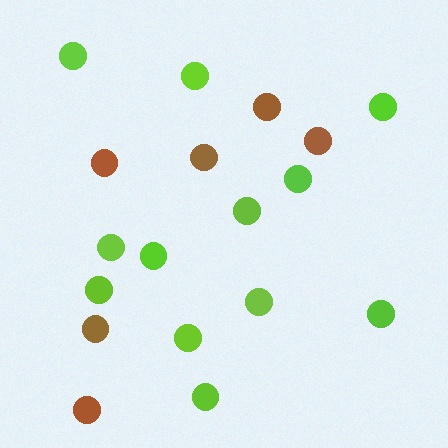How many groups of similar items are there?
There are 2 groups: one group of brown circles (6) and one group of lime circles (12).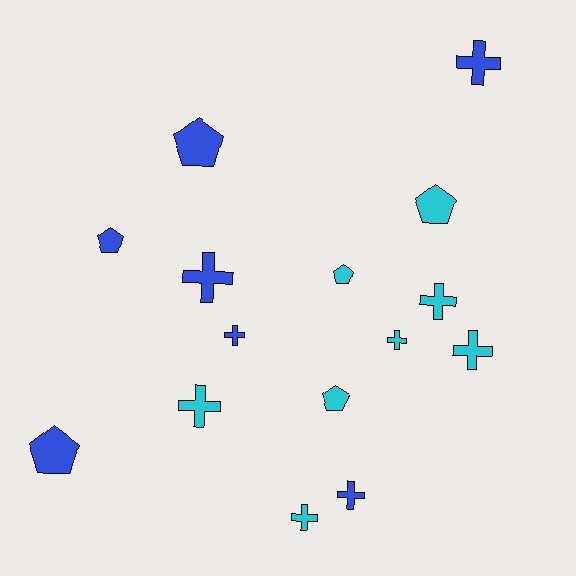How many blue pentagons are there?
There are 3 blue pentagons.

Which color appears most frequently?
Cyan, with 8 objects.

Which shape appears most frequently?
Cross, with 9 objects.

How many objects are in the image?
There are 15 objects.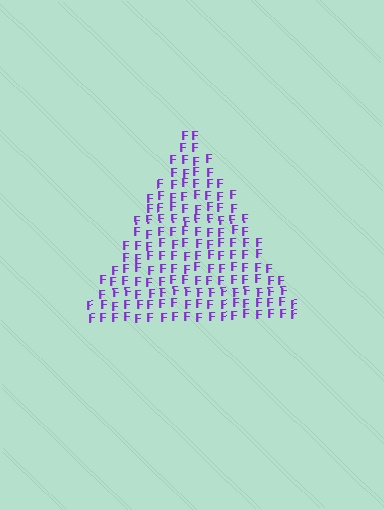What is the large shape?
The large shape is a triangle.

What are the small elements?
The small elements are letter F's.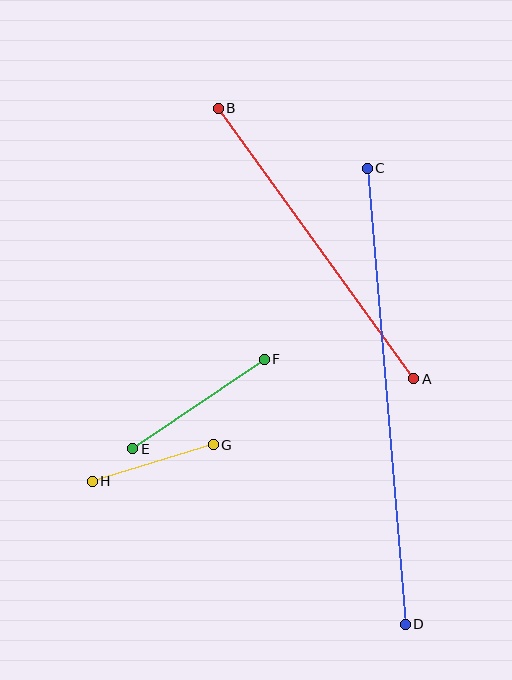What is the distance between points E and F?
The distance is approximately 159 pixels.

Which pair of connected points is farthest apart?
Points C and D are farthest apart.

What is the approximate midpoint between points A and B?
The midpoint is at approximately (316, 244) pixels.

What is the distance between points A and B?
The distance is approximately 334 pixels.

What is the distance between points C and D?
The distance is approximately 457 pixels.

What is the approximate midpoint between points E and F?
The midpoint is at approximately (198, 404) pixels.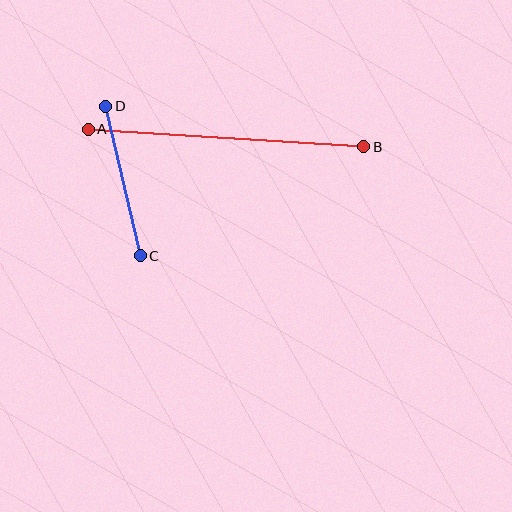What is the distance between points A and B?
The distance is approximately 276 pixels.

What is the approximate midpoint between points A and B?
The midpoint is at approximately (226, 138) pixels.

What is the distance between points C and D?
The distance is approximately 153 pixels.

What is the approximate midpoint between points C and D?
The midpoint is at approximately (123, 181) pixels.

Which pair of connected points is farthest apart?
Points A and B are farthest apart.